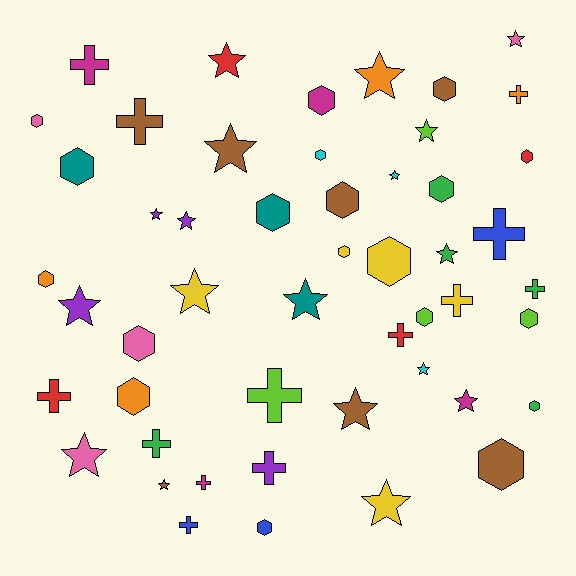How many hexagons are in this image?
There are 19 hexagons.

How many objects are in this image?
There are 50 objects.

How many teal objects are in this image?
There are 3 teal objects.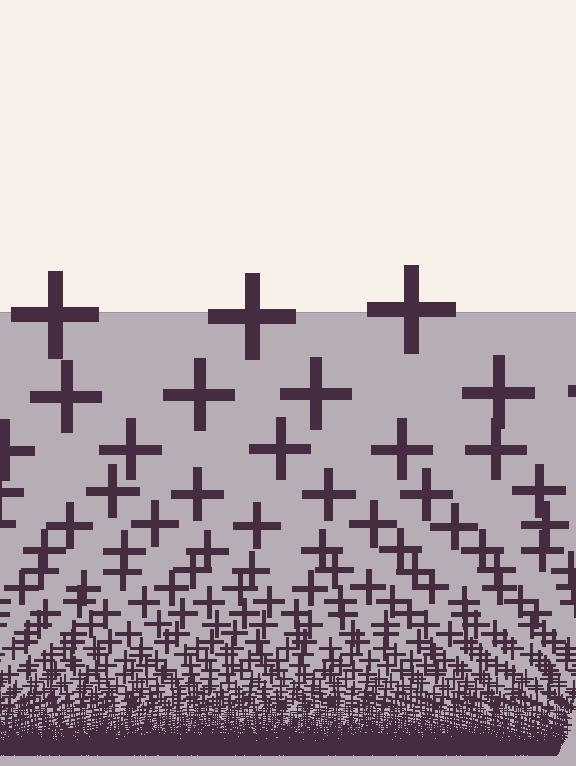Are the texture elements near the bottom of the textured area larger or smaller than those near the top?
Smaller. The gradient is inverted — elements near the bottom are smaller and denser.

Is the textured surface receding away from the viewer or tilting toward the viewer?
The surface appears to tilt toward the viewer. Texture elements get larger and sparser toward the top.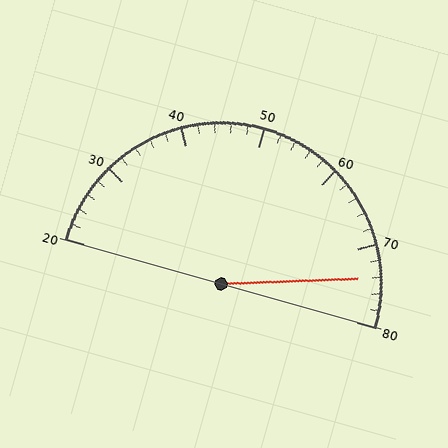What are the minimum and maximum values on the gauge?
The gauge ranges from 20 to 80.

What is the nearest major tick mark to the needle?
The nearest major tick mark is 70.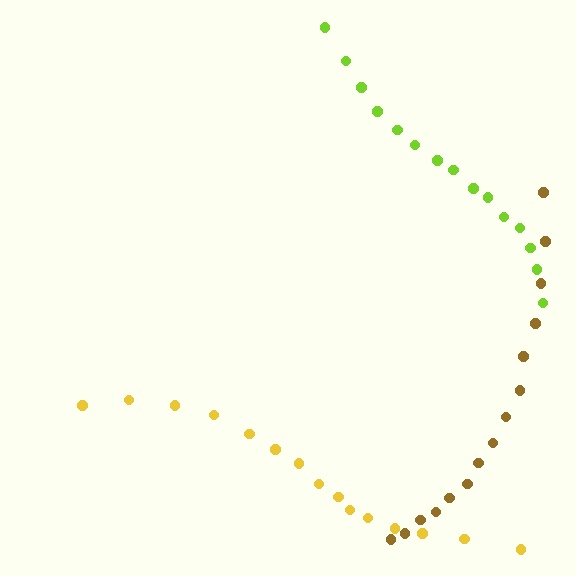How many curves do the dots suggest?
There are 3 distinct paths.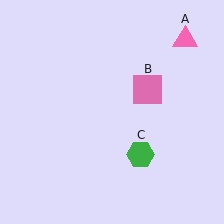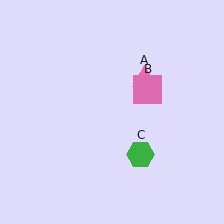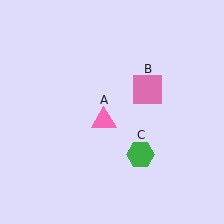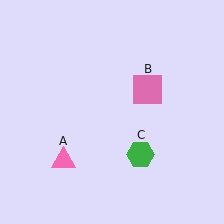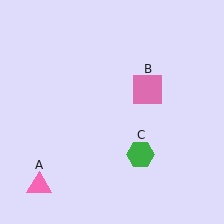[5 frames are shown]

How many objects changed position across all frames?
1 object changed position: pink triangle (object A).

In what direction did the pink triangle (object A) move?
The pink triangle (object A) moved down and to the left.